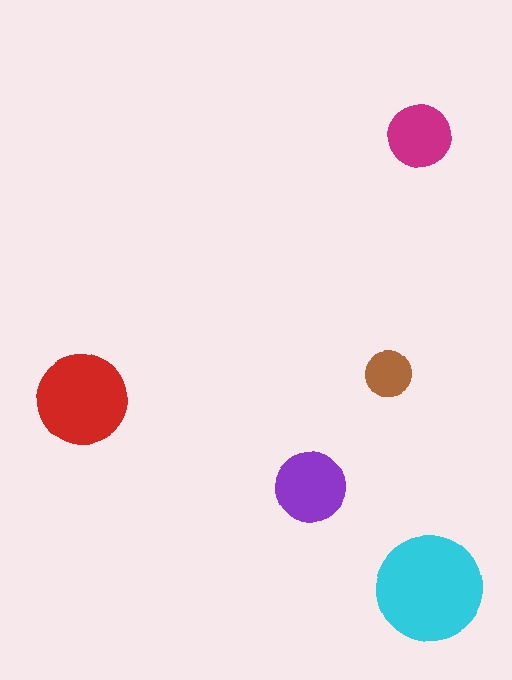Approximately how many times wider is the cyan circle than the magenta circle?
About 1.5 times wider.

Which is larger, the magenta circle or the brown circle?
The magenta one.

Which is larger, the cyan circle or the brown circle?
The cyan one.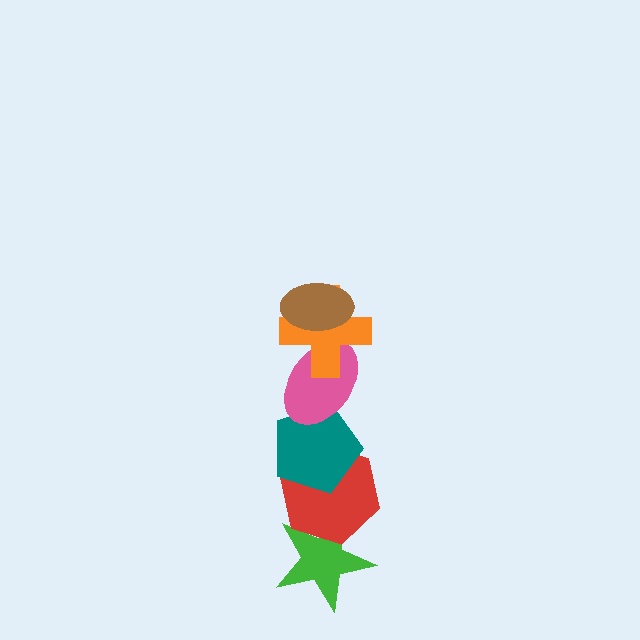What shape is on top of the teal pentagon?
The pink ellipse is on top of the teal pentagon.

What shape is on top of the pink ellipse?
The orange cross is on top of the pink ellipse.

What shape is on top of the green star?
The red hexagon is on top of the green star.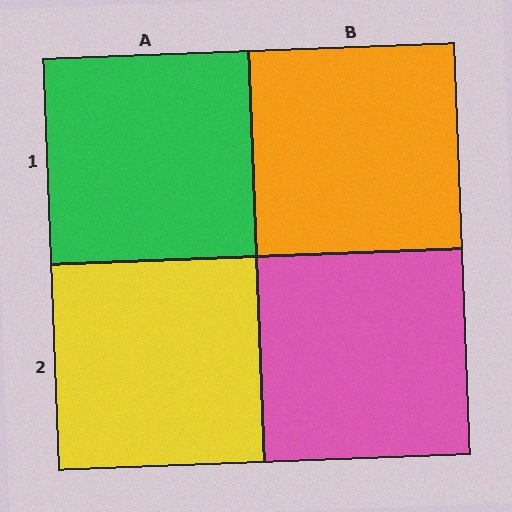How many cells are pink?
1 cell is pink.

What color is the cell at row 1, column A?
Green.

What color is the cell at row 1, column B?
Orange.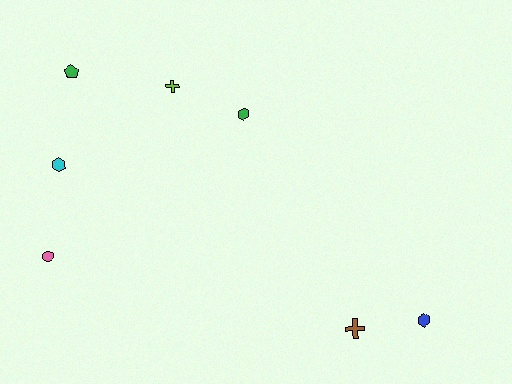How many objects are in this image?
There are 7 objects.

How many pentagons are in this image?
There is 1 pentagon.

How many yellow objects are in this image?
There are no yellow objects.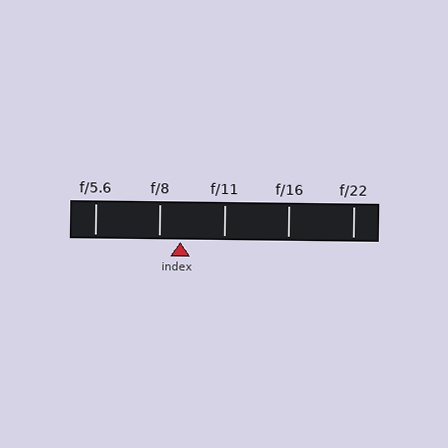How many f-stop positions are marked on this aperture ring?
There are 5 f-stop positions marked.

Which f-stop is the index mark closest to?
The index mark is closest to f/8.